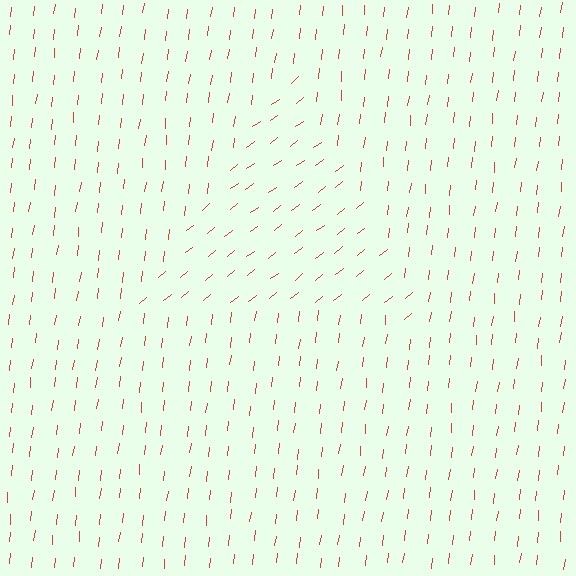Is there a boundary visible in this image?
Yes, there is a texture boundary formed by a change in line orientation.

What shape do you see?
I see a triangle.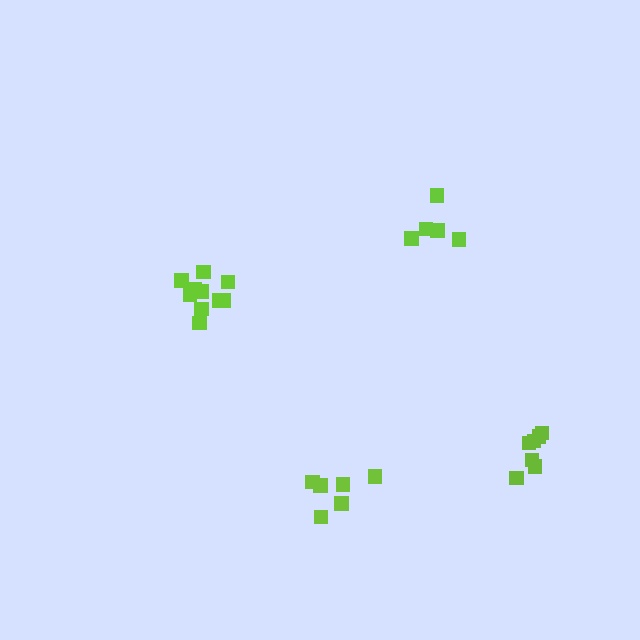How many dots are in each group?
Group 1: 10 dots, Group 2: 5 dots, Group 3: 6 dots, Group 4: 7 dots (28 total).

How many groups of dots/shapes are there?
There are 4 groups.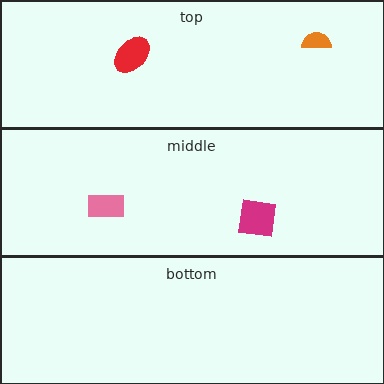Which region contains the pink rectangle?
The middle region.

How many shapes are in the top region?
2.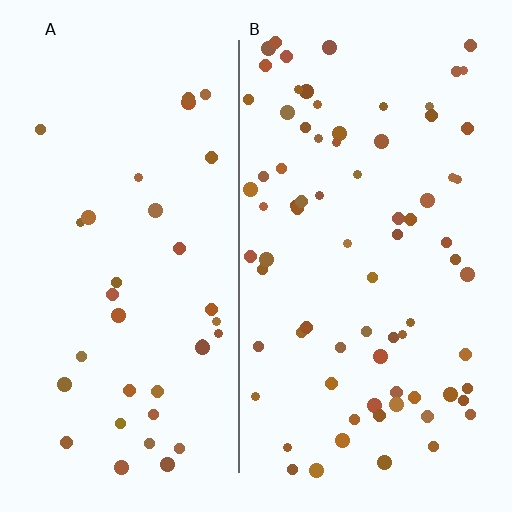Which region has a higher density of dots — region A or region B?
B (the right).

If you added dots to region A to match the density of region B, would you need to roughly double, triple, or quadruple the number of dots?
Approximately double.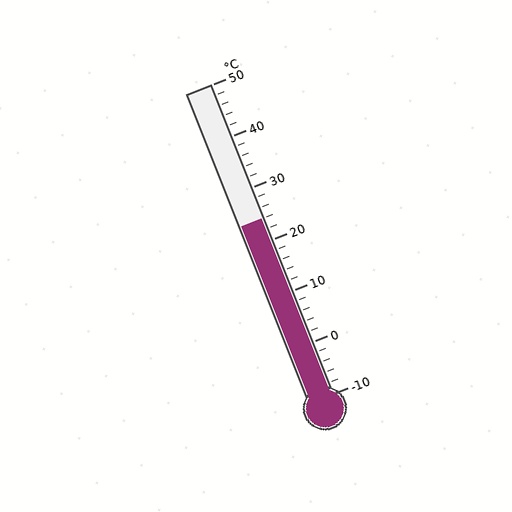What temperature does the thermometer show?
The thermometer shows approximately 24°C.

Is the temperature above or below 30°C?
The temperature is below 30°C.